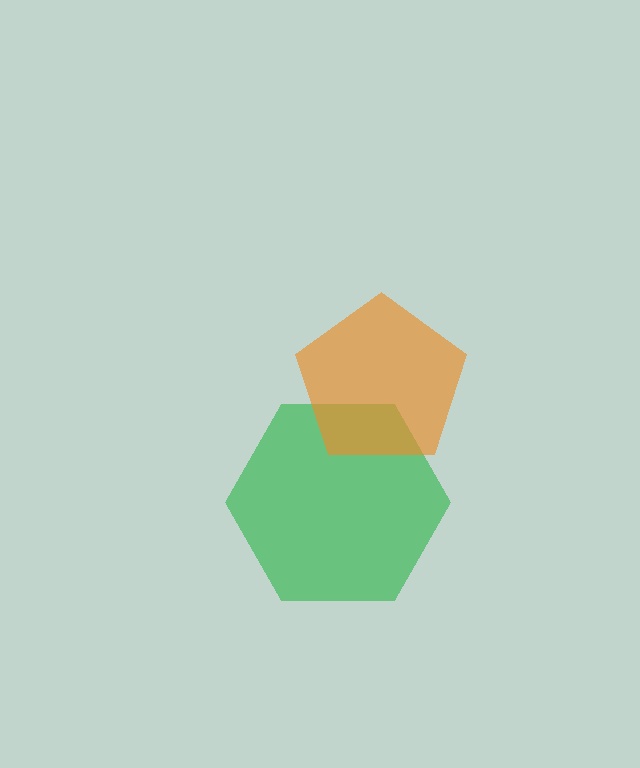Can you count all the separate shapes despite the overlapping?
Yes, there are 2 separate shapes.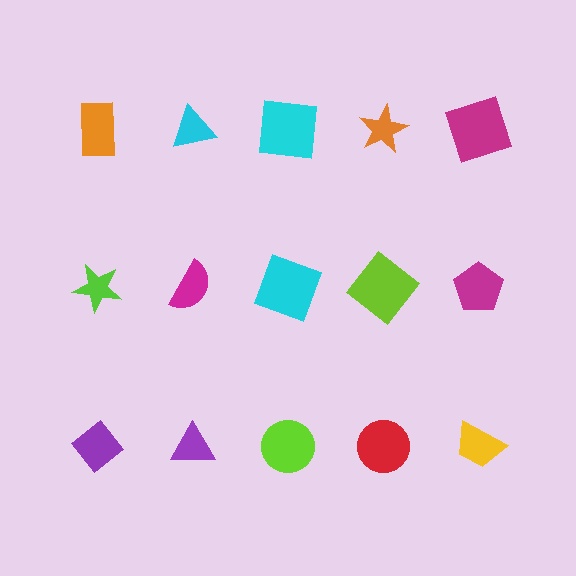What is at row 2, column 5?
A magenta pentagon.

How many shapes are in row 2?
5 shapes.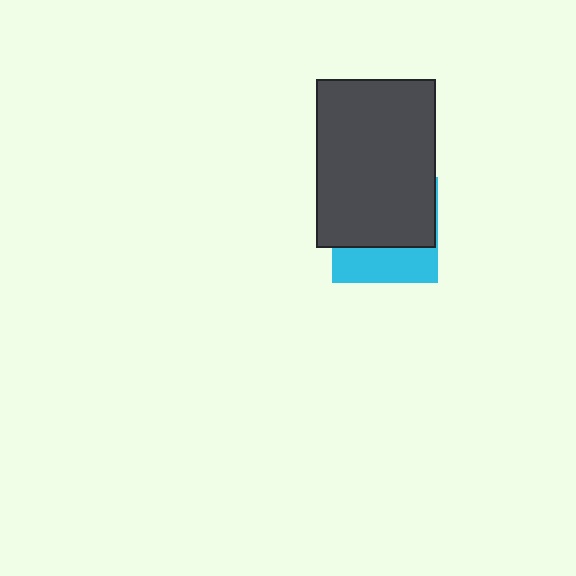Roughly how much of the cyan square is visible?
A small part of it is visible (roughly 35%).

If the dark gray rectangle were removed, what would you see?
You would see the complete cyan square.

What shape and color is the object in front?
The object in front is a dark gray rectangle.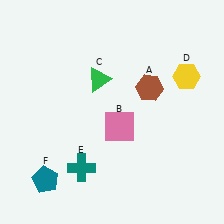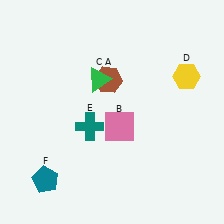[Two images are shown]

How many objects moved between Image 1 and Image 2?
2 objects moved between the two images.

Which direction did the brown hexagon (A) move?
The brown hexagon (A) moved left.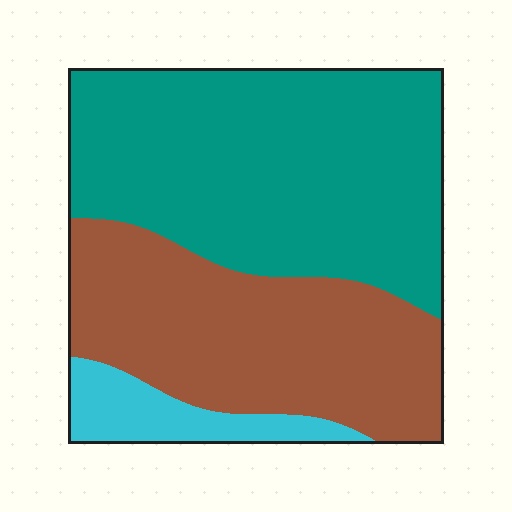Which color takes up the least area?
Cyan, at roughly 10%.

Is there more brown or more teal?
Teal.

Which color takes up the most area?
Teal, at roughly 50%.